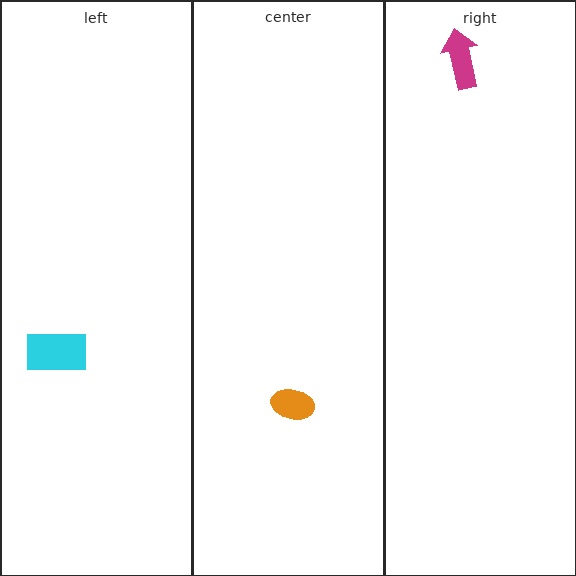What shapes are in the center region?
The orange ellipse.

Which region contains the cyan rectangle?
The left region.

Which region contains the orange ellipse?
The center region.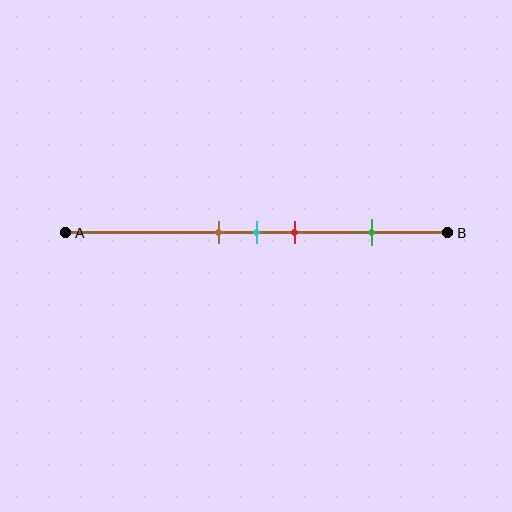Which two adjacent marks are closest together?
The brown and cyan marks are the closest adjacent pair.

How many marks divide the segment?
There are 4 marks dividing the segment.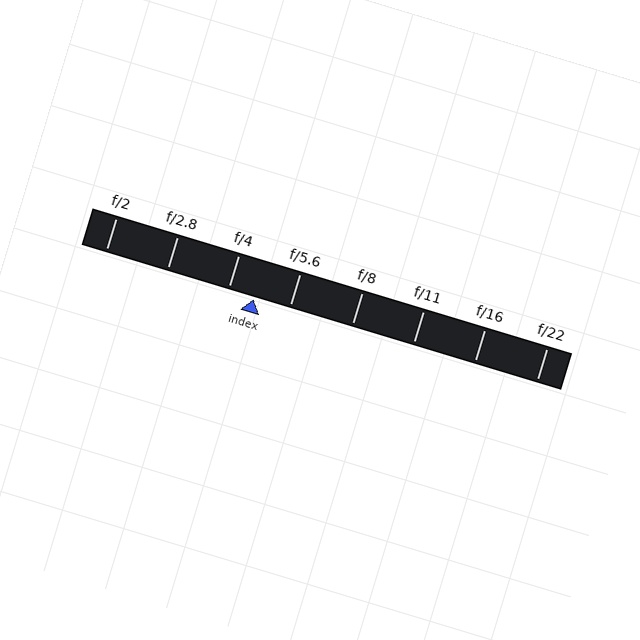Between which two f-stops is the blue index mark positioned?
The index mark is between f/4 and f/5.6.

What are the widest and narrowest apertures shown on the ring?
The widest aperture shown is f/2 and the narrowest is f/22.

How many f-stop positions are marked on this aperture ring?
There are 8 f-stop positions marked.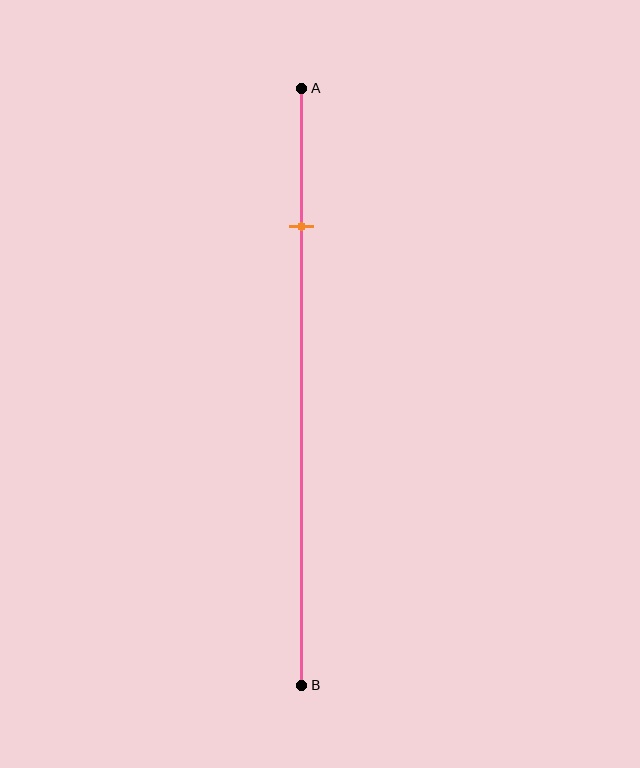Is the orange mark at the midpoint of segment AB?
No, the mark is at about 25% from A, not at the 50% midpoint.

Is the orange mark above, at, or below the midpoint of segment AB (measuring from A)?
The orange mark is above the midpoint of segment AB.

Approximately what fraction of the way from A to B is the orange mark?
The orange mark is approximately 25% of the way from A to B.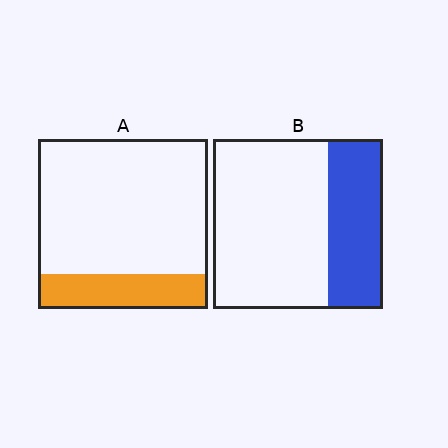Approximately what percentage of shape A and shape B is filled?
A is approximately 20% and B is approximately 30%.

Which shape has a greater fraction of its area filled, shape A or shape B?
Shape B.